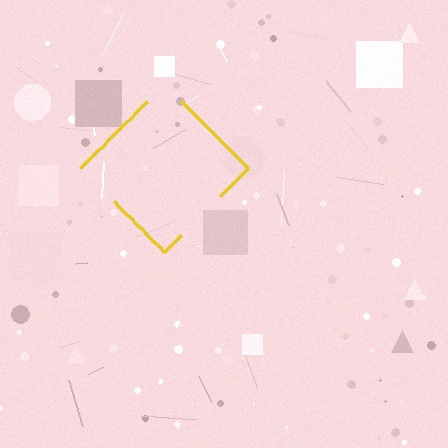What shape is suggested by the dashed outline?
The dashed outline suggests a diamond.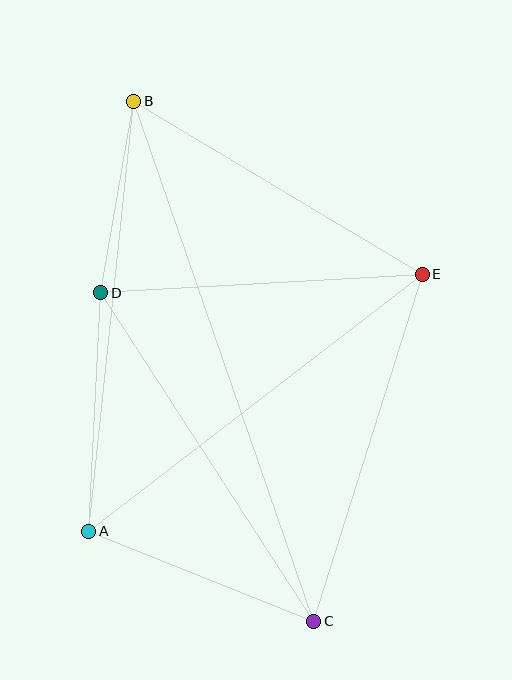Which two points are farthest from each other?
Points B and C are farthest from each other.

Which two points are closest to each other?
Points B and D are closest to each other.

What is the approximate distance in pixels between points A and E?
The distance between A and E is approximately 421 pixels.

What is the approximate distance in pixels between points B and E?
The distance between B and E is approximately 337 pixels.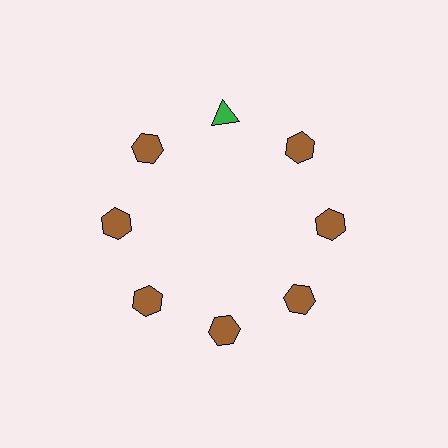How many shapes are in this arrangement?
There are 8 shapes arranged in a ring pattern.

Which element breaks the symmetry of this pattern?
The green triangle at roughly the 12 o'clock position breaks the symmetry. All other shapes are brown hexagons.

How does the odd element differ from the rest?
It differs in both color (green instead of brown) and shape (triangle instead of hexagon).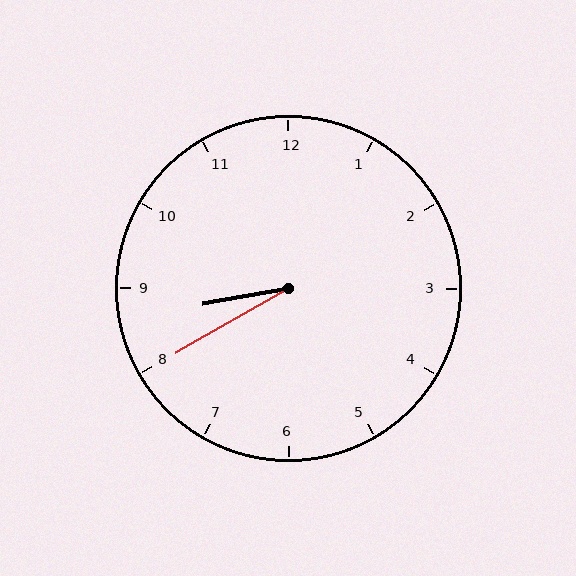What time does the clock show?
8:40.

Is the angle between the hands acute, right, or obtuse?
It is acute.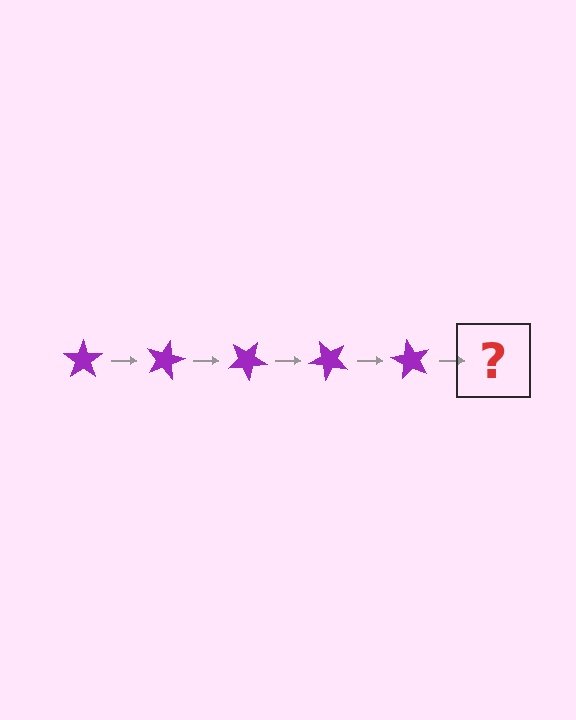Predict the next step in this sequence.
The next step is a purple star rotated 75 degrees.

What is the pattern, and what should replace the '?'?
The pattern is that the star rotates 15 degrees each step. The '?' should be a purple star rotated 75 degrees.